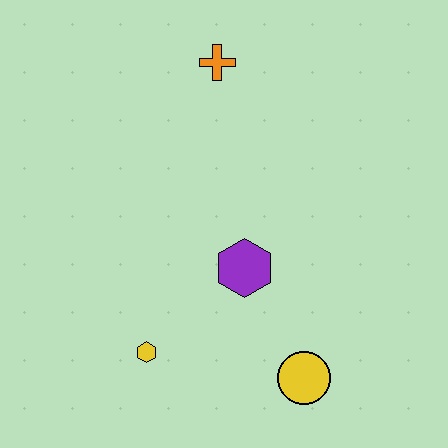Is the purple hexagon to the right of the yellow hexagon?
Yes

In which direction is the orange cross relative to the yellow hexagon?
The orange cross is above the yellow hexagon.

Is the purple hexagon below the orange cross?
Yes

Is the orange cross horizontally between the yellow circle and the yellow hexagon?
Yes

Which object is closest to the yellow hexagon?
The purple hexagon is closest to the yellow hexagon.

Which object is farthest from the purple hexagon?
The orange cross is farthest from the purple hexagon.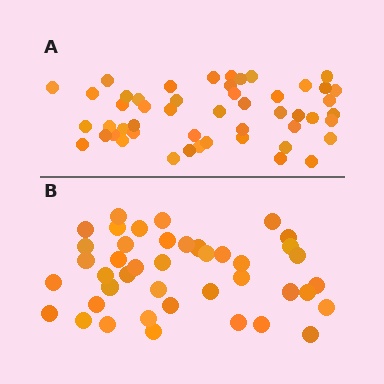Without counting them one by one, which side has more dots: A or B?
Region A (the top region) has more dots.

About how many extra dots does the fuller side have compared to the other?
Region A has roughly 8 or so more dots than region B.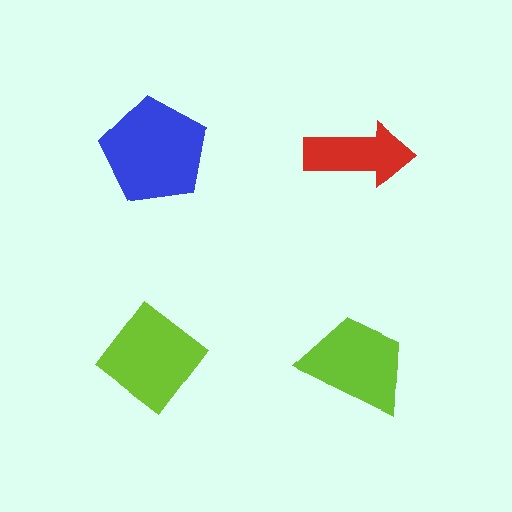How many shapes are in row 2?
2 shapes.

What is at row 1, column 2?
A red arrow.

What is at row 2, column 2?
A lime trapezoid.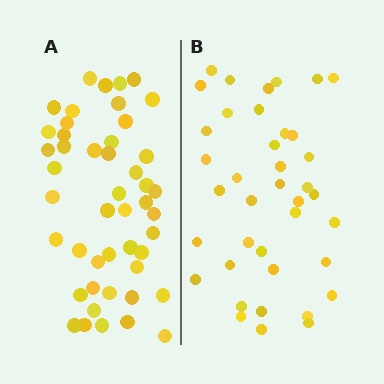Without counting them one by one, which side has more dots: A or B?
Region A (the left region) has more dots.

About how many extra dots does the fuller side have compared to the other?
Region A has roughly 8 or so more dots than region B.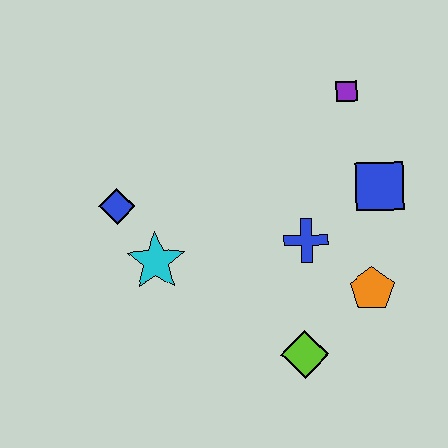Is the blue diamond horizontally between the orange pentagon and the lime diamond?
No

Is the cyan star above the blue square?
No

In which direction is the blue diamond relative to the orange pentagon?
The blue diamond is to the left of the orange pentagon.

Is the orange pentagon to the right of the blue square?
No